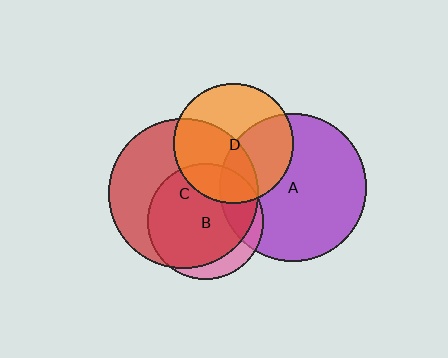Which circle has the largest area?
Circle C (red).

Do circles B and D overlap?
Yes.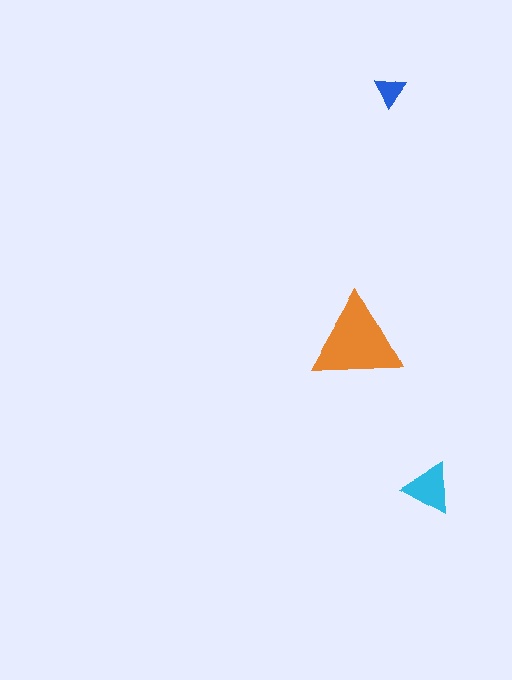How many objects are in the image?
There are 3 objects in the image.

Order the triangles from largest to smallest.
the orange one, the cyan one, the blue one.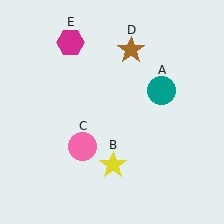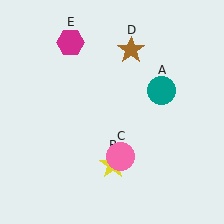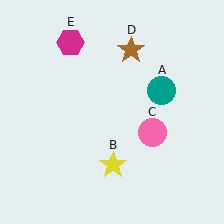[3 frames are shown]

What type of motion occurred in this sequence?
The pink circle (object C) rotated counterclockwise around the center of the scene.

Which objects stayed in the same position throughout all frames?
Teal circle (object A) and yellow star (object B) and brown star (object D) and magenta hexagon (object E) remained stationary.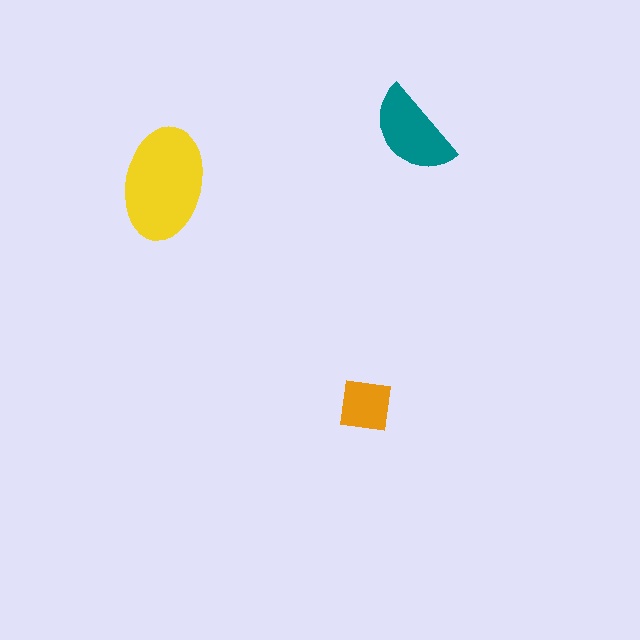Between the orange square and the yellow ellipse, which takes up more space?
The yellow ellipse.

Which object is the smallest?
The orange square.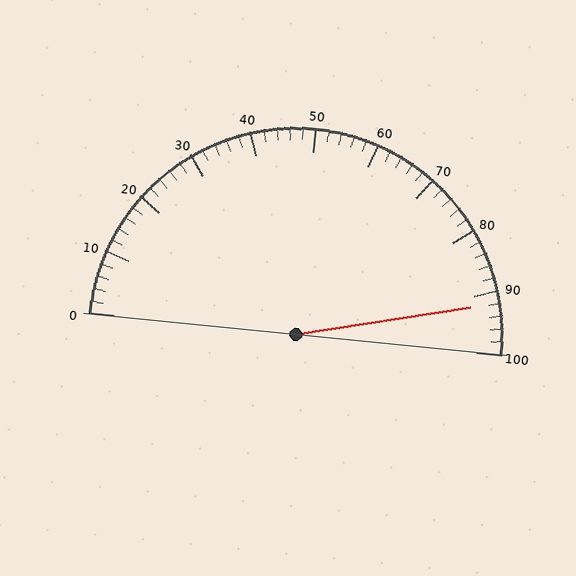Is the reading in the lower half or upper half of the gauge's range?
The reading is in the upper half of the range (0 to 100).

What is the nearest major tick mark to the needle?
The nearest major tick mark is 90.